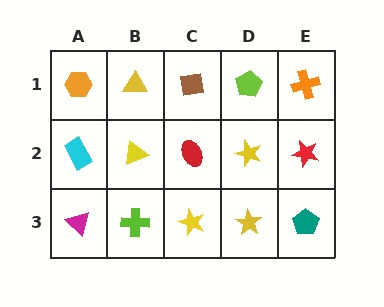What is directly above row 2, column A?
An orange hexagon.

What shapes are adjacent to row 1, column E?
A red star (row 2, column E), a lime pentagon (row 1, column D).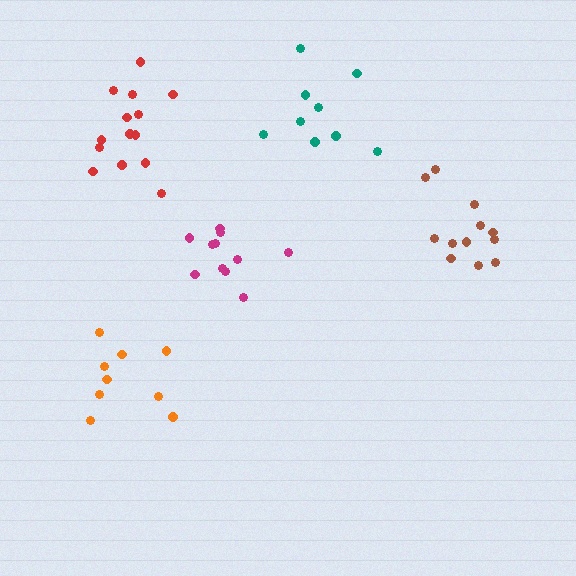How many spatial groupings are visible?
There are 5 spatial groupings.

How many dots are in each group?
Group 1: 11 dots, Group 2: 9 dots, Group 3: 12 dots, Group 4: 14 dots, Group 5: 9 dots (55 total).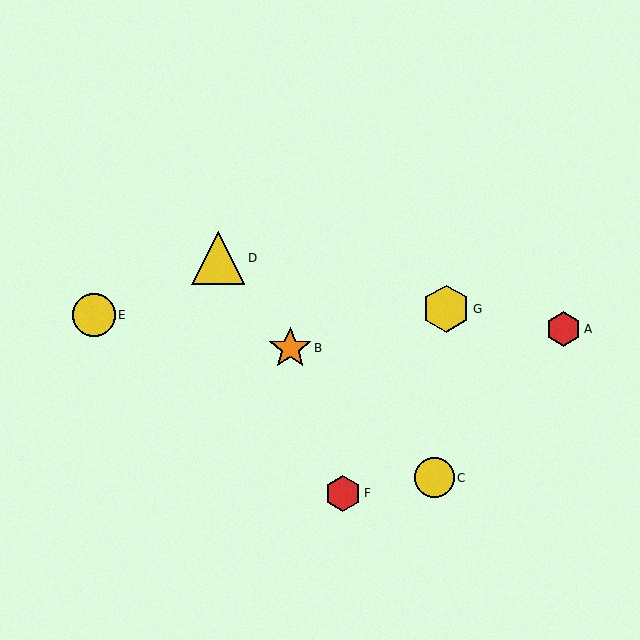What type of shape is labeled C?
Shape C is a yellow circle.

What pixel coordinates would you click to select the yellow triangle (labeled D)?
Click at (218, 258) to select the yellow triangle D.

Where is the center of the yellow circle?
The center of the yellow circle is at (94, 315).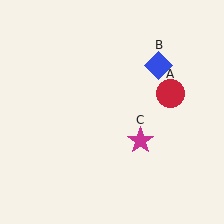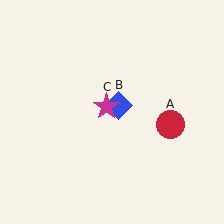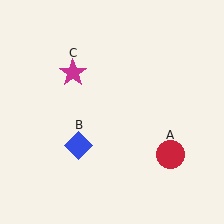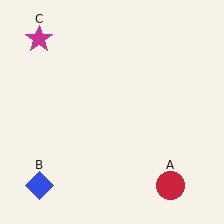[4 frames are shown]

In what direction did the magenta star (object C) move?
The magenta star (object C) moved up and to the left.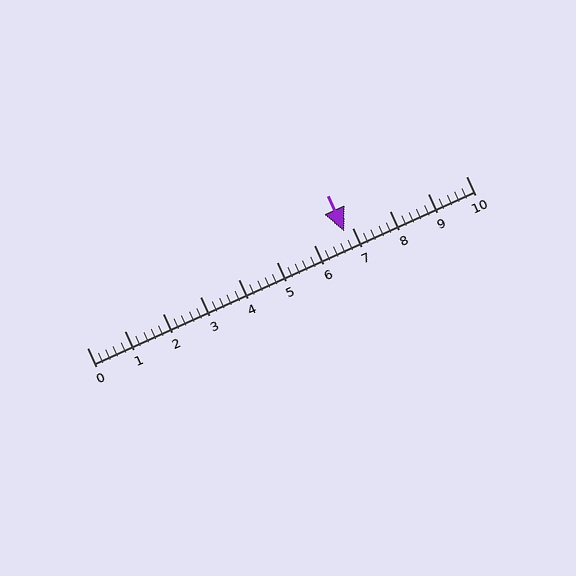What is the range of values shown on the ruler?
The ruler shows values from 0 to 10.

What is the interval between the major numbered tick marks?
The major tick marks are spaced 1 units apart.